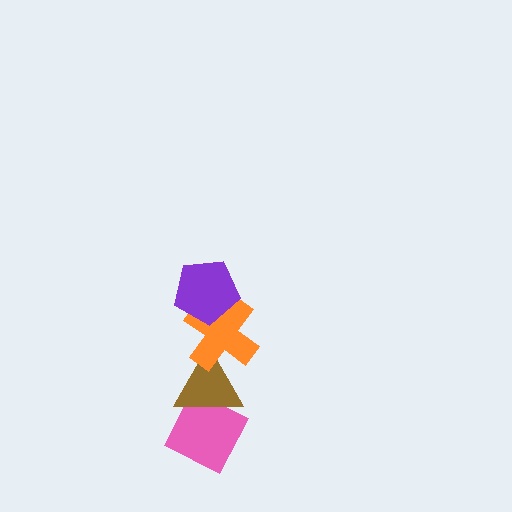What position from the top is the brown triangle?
The brown triangle is 3rd from the top.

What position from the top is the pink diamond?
The pink diamond is 4th from the top.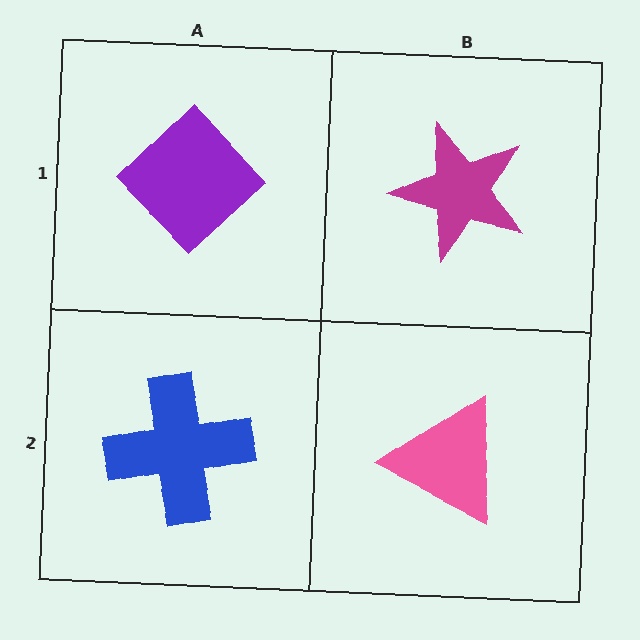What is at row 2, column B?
A pink triangle.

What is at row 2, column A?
A blue cross.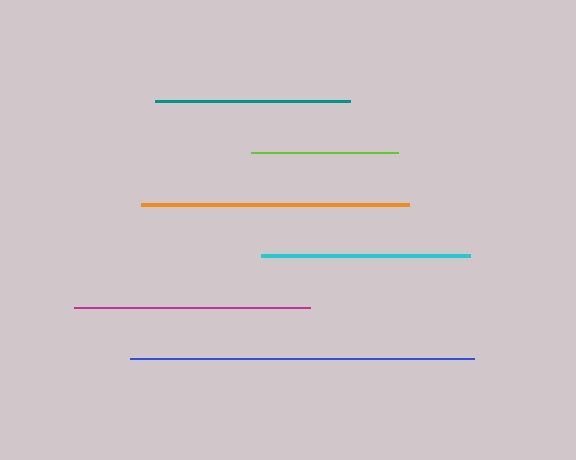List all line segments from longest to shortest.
From longest to shortest: blue, orange, magenta, cyan, teal, lime.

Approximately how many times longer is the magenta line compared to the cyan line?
The magenta line is approximately 1.1 times the length of the cyan line.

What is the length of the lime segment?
The lime segment is approximately 147 pixels long.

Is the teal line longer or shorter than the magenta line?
The magenta line is longer than the teal line.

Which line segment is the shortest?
The lime line is the shortest at approximately 147 pixels.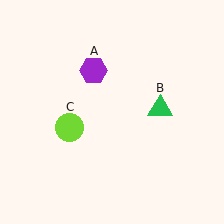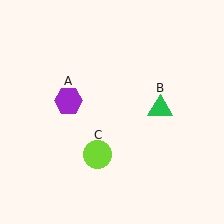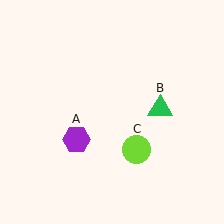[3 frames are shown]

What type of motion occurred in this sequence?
The purple hexagon (object A), lime circle (object C) rotated counterclockwise around the center of the scene.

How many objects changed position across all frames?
2 objects changed position: purple hexagon (object A), lime circle (object C).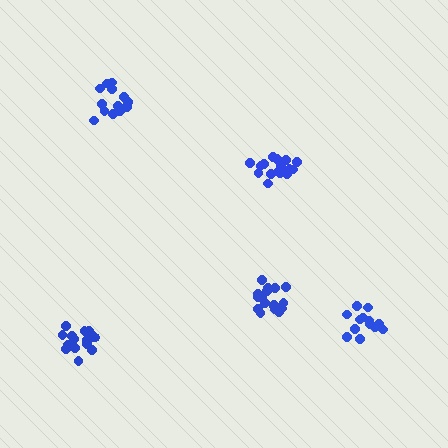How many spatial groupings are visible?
There are 5 spatial groupings.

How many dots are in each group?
Group 1: 13 dots, Group 2: 14 dots, Group 3: 17 dots, Group 4: 18 dots, Group 5: 17 dots (79 total).